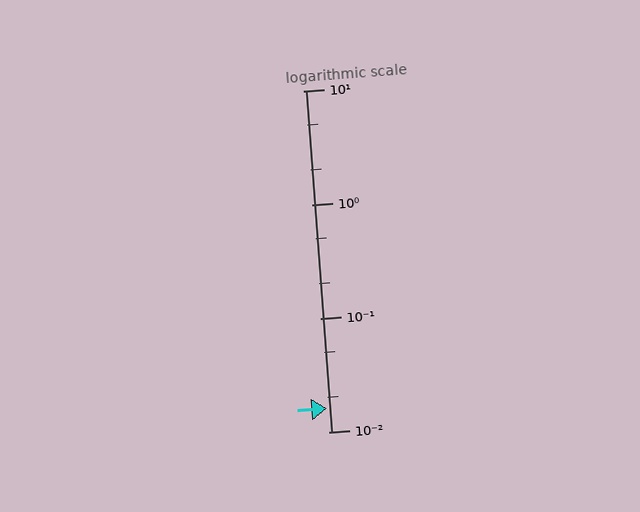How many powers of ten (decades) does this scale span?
The scale spans 3 decades, from 0.01 to 10.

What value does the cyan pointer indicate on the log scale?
The pointer indicates approximately 0.016.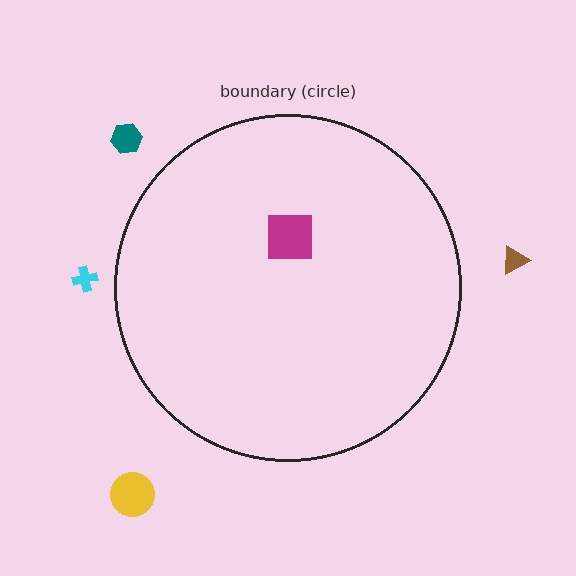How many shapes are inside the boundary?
1 inside, 4 outside.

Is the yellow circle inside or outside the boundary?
Outside.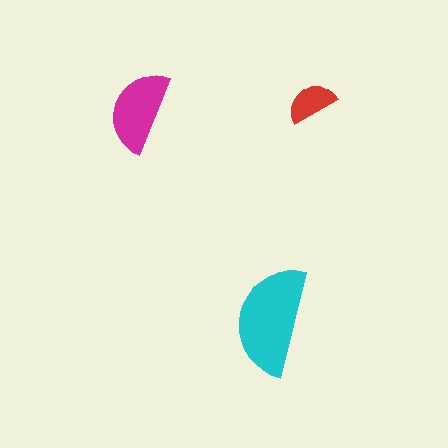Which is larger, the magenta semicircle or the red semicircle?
The magenta one.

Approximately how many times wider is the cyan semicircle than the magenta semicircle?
About 1.5 times wider.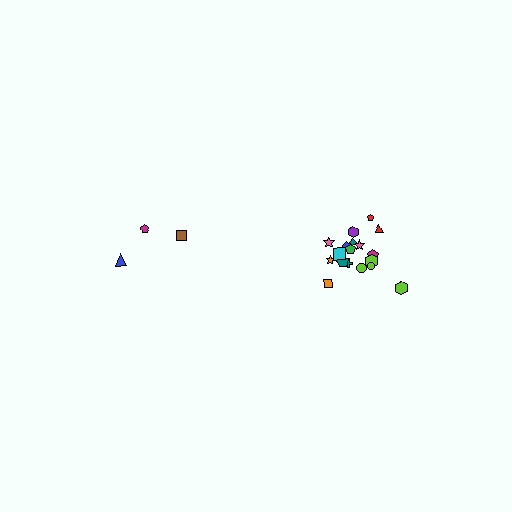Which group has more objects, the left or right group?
The right group.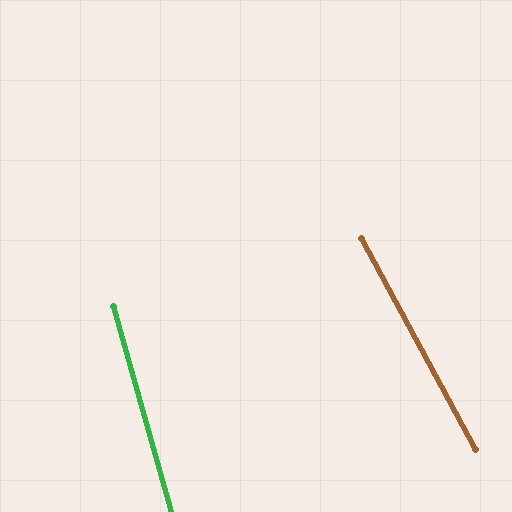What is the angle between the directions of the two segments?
Approximately 13 degrees.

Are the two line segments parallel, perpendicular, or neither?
Neither parallel nor perpendicular — they differ by about 13°.